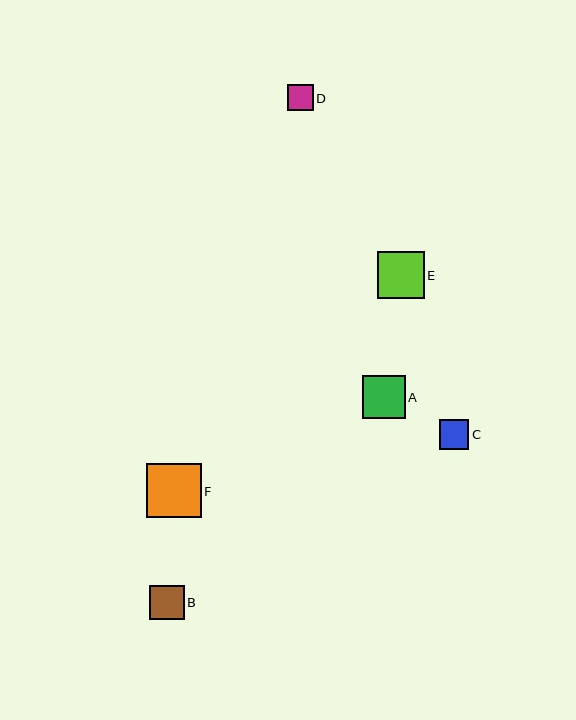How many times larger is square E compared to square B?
Square E is approximately 1.4 times the size of square B.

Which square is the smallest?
Square D is the smallest with a size of approximately 26 pixels.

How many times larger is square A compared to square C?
Square A is approximately 1.5 times the size of square C.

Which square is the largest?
Square F is the largest with a size of approximately 55 pixels.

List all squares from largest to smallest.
From largest to smallest: F, E, A, B, C, D.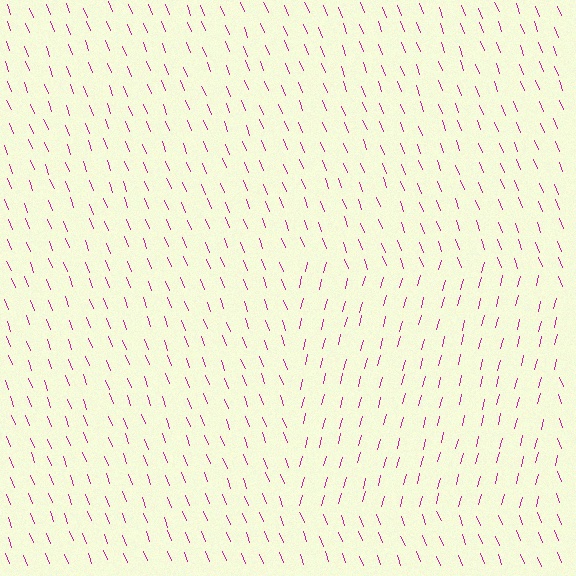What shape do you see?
I see a rectangle.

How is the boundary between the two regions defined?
The boundary is defined purely by a change in line orientation (approximately 36 degrees difference). All lines are the same color and thickness.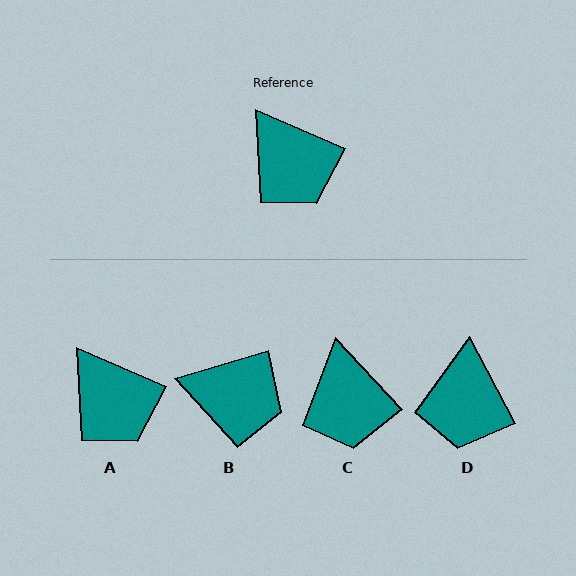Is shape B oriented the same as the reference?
No, it is off by about 40 degrees.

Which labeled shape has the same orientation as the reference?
A.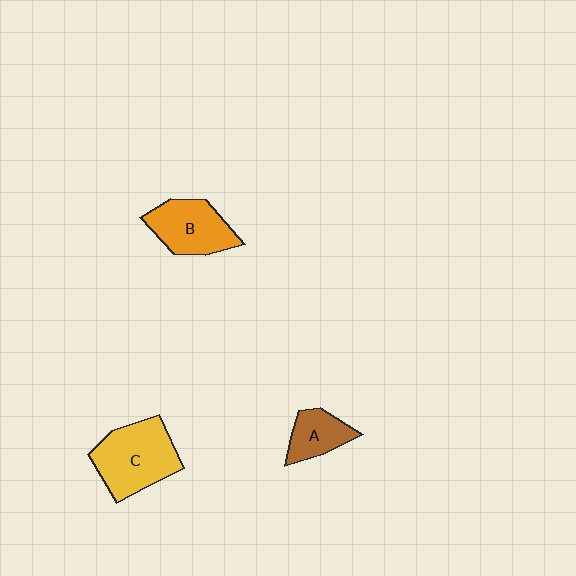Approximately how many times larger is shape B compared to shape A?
Approximately 1.5 times.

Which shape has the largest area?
Shape C (yellow).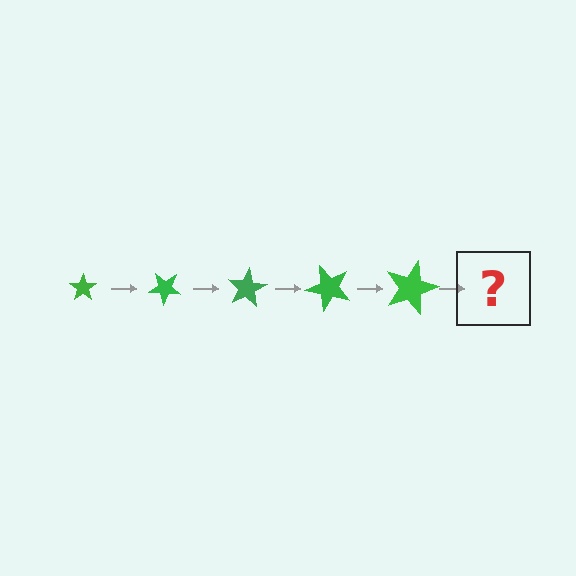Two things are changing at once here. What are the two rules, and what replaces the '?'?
The two rules are that the star grows larger each step and it rotates 40 degrees each step. The '?' should be a star, larger than the previous one and rotated 200 degrees from the start.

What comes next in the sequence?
The next element should be a star, larger than the previous one and rotated 200 degrees from the start.